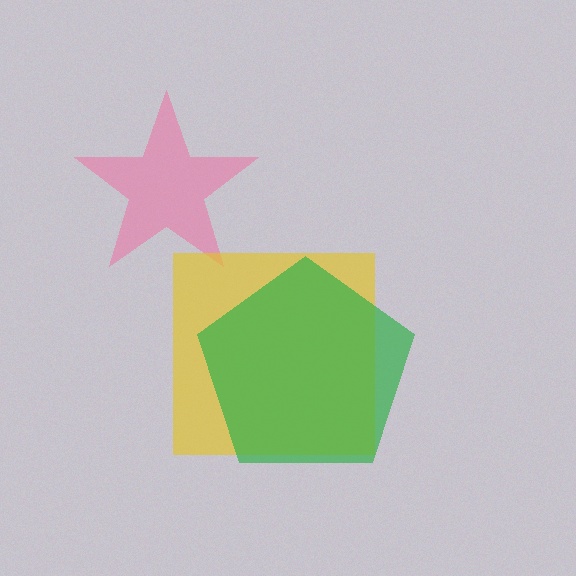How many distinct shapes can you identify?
There are 3 distinct shapes: a pink star, a yellow square, a green pentagon.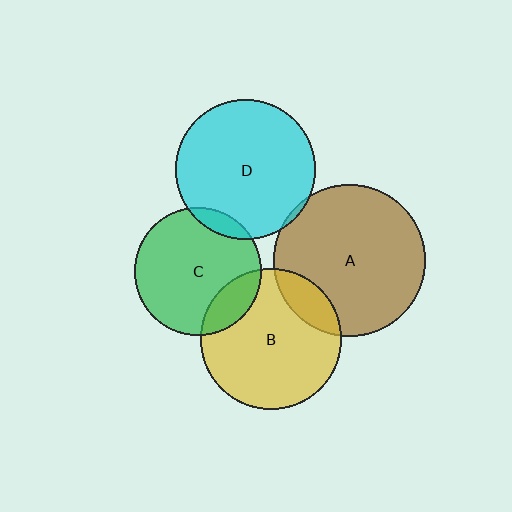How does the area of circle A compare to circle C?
Approximately 1.4 times.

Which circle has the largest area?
Circle A (brown).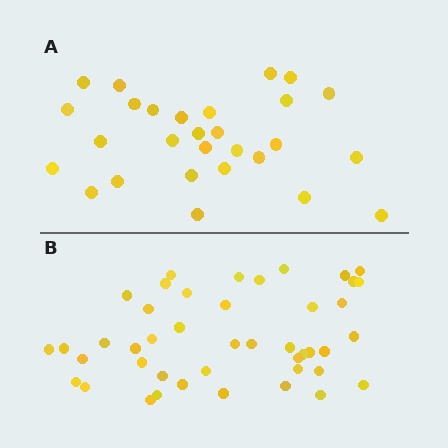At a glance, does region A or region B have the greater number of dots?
Region B (the bottom region) has more dots.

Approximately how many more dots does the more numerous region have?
Region B has approximately 15 more dots than region A.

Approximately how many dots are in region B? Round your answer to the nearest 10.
About 40 dots. (The exact count is 44, which rounds to 40.)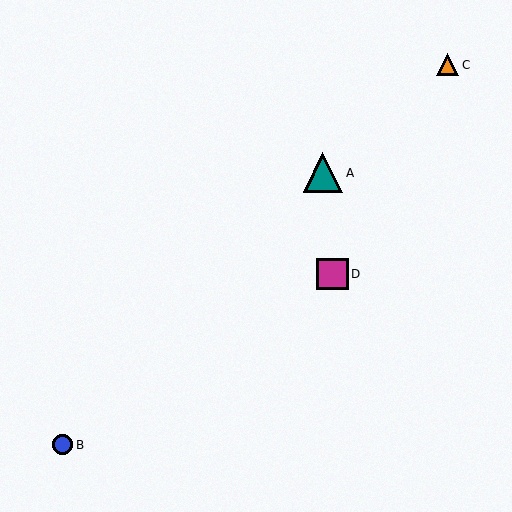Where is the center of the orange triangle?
The center of the orange triangle is at (448, 65).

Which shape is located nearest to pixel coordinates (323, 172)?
The teal triangle (labeled A) at (323, 173) is nearest to that location.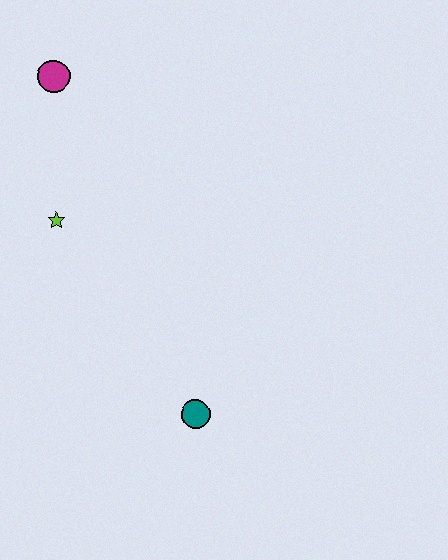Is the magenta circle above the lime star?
Yes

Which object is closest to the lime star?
The magenta circle is closest to the lime star.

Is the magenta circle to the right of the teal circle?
No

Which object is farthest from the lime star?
The teal circle is farthest from the lime star.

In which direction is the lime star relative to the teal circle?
The lime star is above the teal circle.